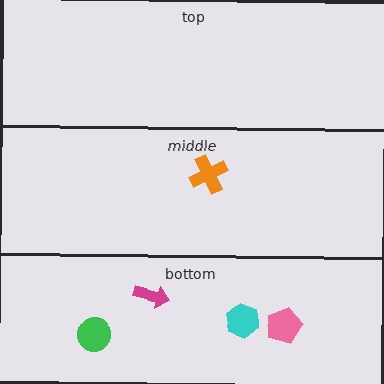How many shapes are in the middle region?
1.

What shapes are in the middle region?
The orange cross.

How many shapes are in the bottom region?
4.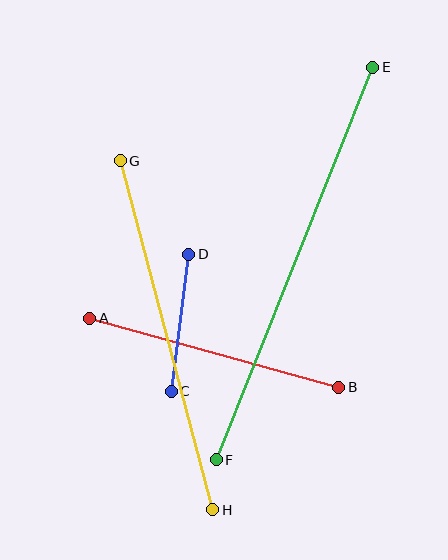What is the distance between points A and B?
The distance is approximately 259 pixels.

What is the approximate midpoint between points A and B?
The midpoint is at approximately (214, 353) pixels.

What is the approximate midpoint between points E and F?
The midpoint is at approximately (295, 264) pixels.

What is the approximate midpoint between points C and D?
The midpoint is at approximately (180, 323) pixels.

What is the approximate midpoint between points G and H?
The midpoint is at approximately (166, 335) pixels.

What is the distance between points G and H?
The distance is approximately 361 pixels.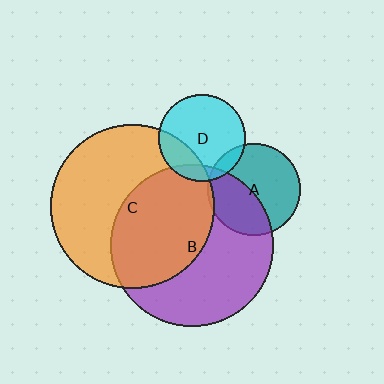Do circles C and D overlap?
Yes.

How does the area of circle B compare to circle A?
Approximately 3.1 times.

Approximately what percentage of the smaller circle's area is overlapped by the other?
Approximately 25%.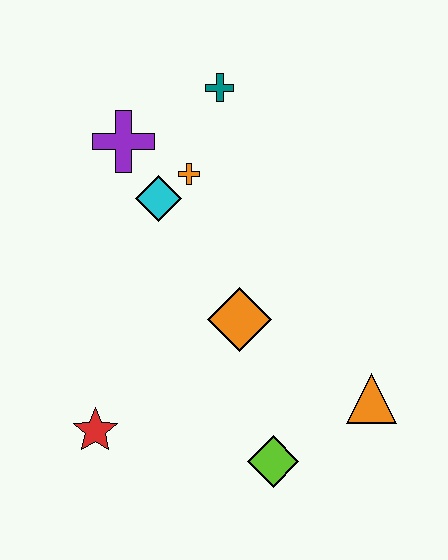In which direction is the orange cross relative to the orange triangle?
The orange cross is above the orange triangle.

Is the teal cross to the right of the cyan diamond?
Yes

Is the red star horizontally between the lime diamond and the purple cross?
No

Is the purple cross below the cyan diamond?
No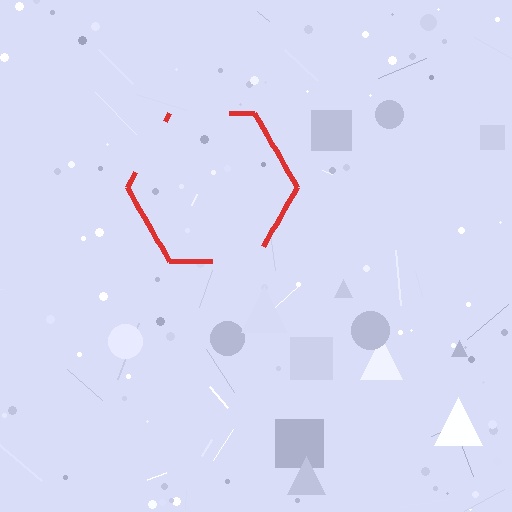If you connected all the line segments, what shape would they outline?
They would outline a hexagon.